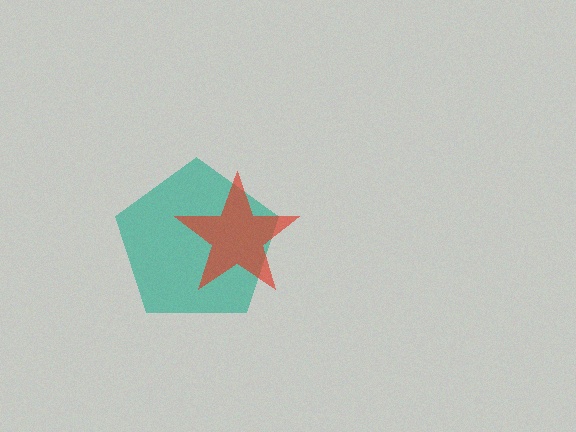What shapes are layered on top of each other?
The layered shapes are: a teal pentagon, a red star.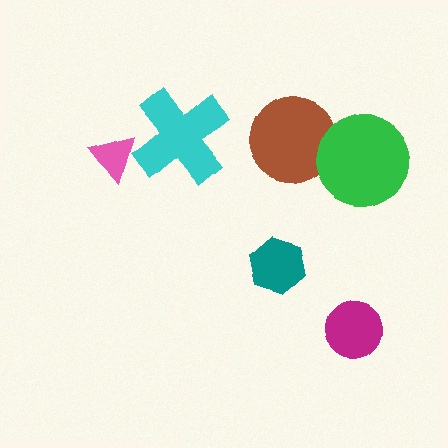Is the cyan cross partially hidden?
No, no other shape covers it.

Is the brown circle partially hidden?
Yes, it is partially covered by another shape.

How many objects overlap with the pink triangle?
0 objects overlap with the pink triangle.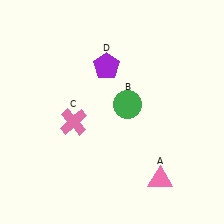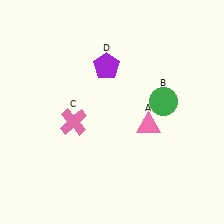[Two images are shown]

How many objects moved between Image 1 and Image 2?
2 objects moved between the two images.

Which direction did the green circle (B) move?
The green circle (B) moved right.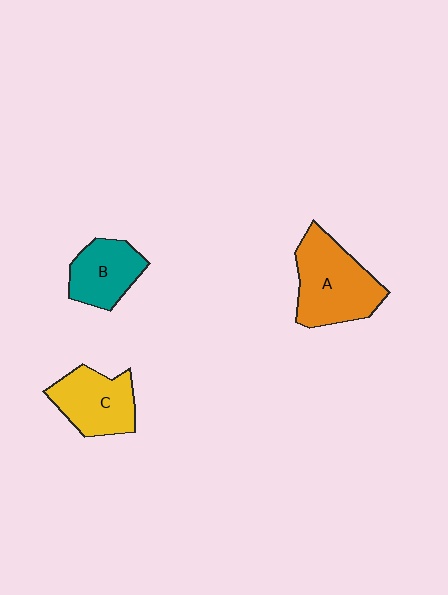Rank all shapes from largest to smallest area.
From largest to smallest: A (orange), C (yellow), B (teal).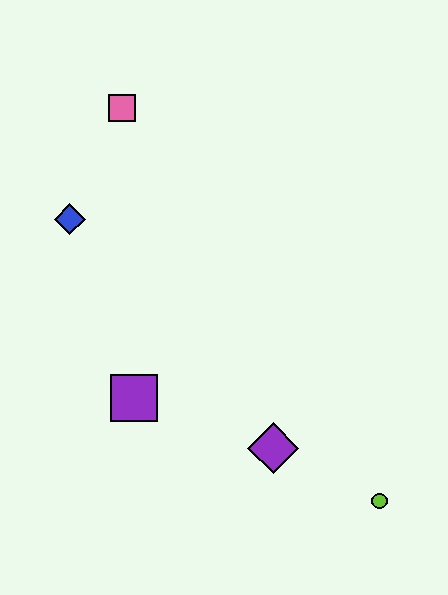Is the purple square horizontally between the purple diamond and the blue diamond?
Yes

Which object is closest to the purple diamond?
The lime circle is closest to the purple diamond.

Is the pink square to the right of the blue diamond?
Yes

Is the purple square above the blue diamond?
No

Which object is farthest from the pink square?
The lime circle is farthest from the pink square.